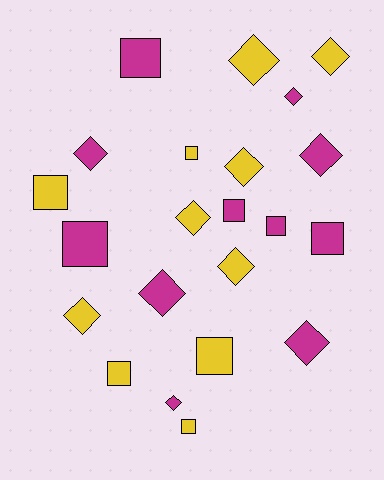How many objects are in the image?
There are 22 objects.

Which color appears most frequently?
Magenta, with 11 objects.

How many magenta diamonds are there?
There are 6 magenta diamonds.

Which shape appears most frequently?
Diamond, with 12 objects.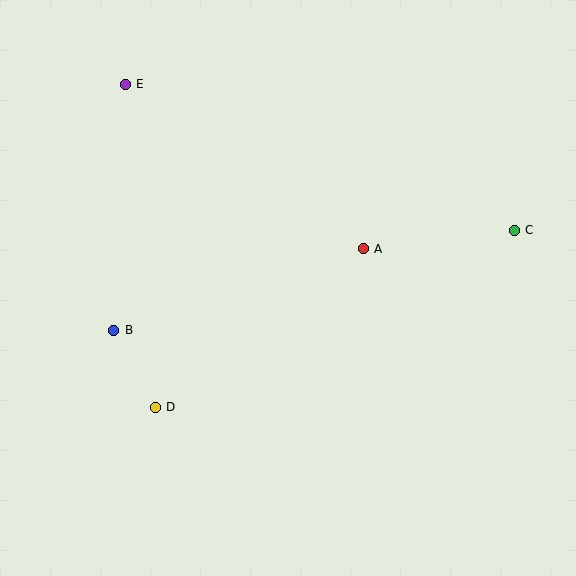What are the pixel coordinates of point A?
Point A is at (363, 249).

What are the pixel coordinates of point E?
Point E is at (125, 84).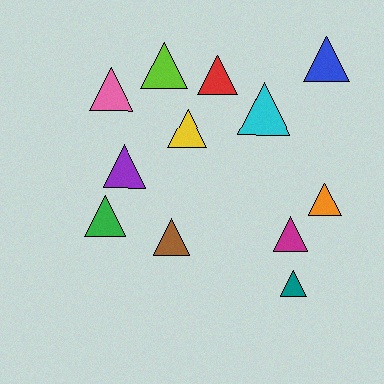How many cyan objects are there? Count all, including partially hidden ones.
There is 1 cyan object.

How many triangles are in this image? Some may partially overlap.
There are 12 triangles.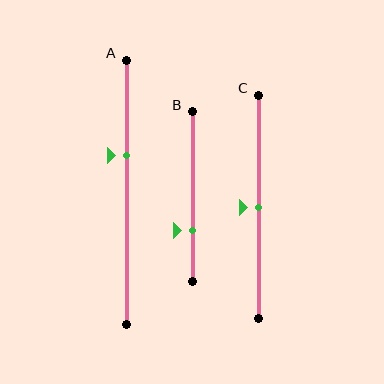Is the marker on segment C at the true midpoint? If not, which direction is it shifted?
Yes, the marker on segment C is at the true midpoint.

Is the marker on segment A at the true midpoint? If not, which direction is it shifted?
No, the marker on segment A is shifted upward by about 14% of the segment length.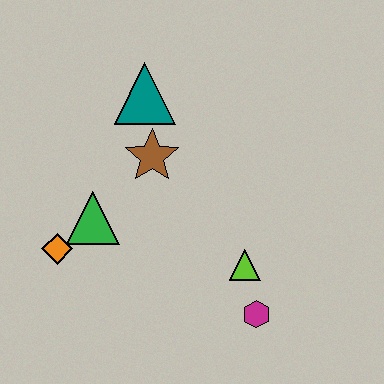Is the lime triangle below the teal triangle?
Yes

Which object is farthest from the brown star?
The magenta hexagon is farthest from the brown star.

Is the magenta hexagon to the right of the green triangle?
Yes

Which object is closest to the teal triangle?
The brown star is closest to the teal triangle.